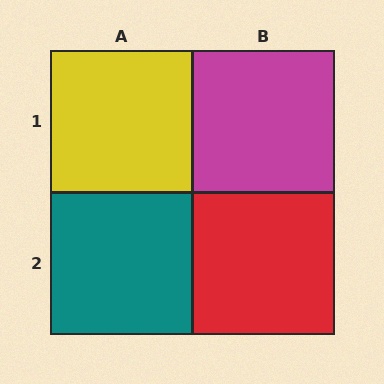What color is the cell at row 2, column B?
Red.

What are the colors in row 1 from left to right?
Yellow, magenta.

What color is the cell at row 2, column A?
Teal.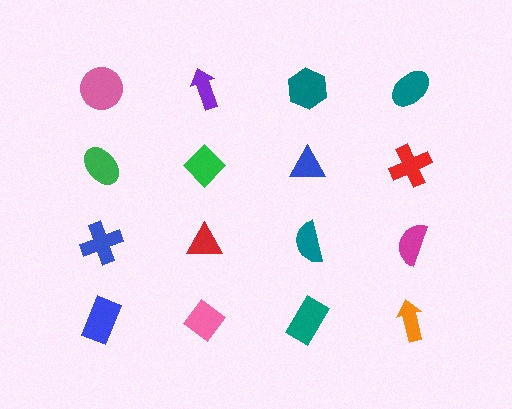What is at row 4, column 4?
An orange arrow.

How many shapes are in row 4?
4 shapes.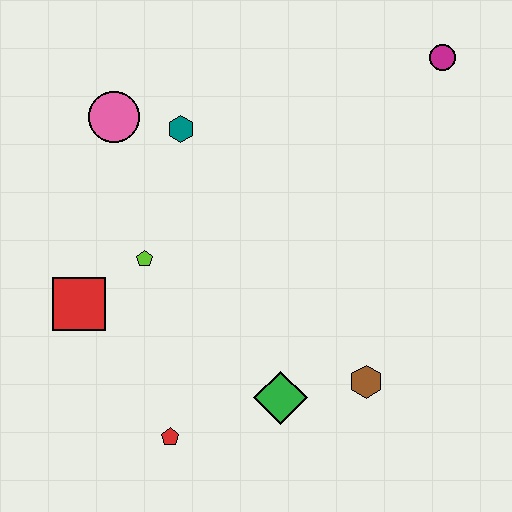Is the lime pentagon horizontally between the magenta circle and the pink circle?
Yes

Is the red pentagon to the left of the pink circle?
No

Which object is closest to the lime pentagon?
The red square is closest to the lime pentagon.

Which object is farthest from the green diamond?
The magenta circle is farthest from the green diamond.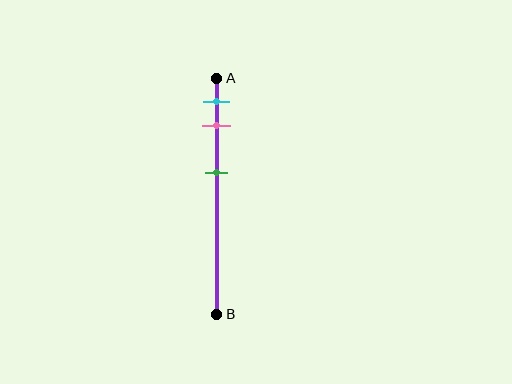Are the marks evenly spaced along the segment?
No, the marks are not evenly spaced.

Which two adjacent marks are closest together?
The cyan and pink marks are the closest adjacent pair.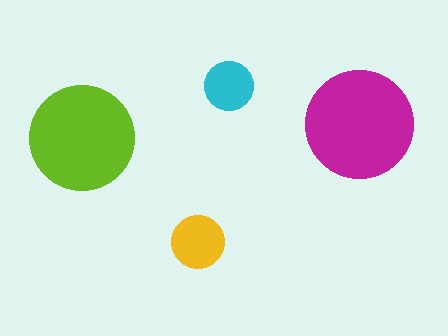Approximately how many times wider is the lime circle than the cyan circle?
About 2 times wider.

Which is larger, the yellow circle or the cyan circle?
The yellow one.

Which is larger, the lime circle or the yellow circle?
The lime one.